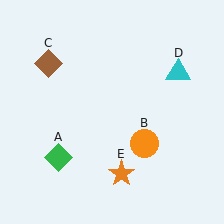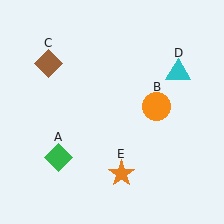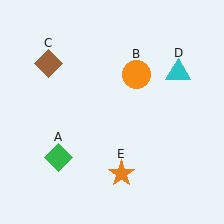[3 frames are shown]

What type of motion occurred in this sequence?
The orange circle (object B) rotated counterclockwise around the center of the scene.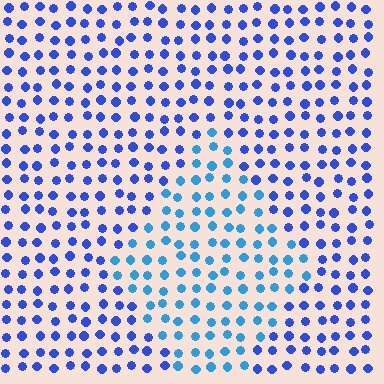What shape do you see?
I see a diamond.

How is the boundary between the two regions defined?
The boundary is defined purely by a slight shift in hue (about 29 degrees). Spacing, size, and orientation are identical on both sides.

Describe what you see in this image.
The image is filled with small blue elements in a uniform arrangement. A diamond-shaped region is visible where the elements are tinted to a slightly different hue, forming a subtle color boundary.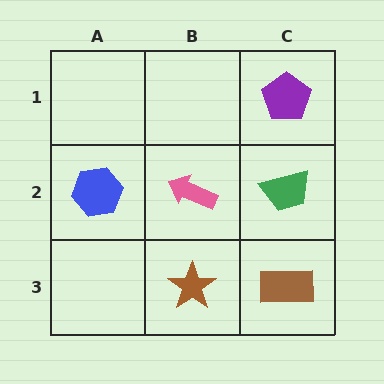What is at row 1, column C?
A purple pentagon.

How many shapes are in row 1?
1 shape.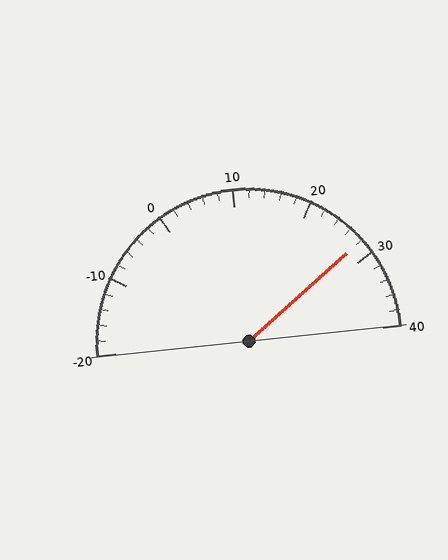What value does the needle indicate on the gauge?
The needle indicates approximately 28.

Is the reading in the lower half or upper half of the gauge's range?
The reading is in the upper half of the range (-20 to 40).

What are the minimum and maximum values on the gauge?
The gauge ranges from -20 to 40.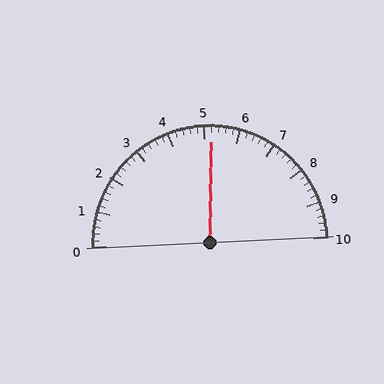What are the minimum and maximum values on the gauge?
The gauge ranges from 0 to 10.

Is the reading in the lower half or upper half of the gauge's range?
The reading is in the upper half of the range (0 to 10).